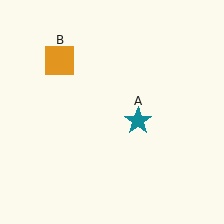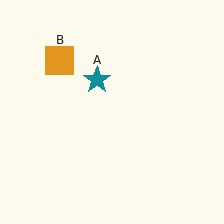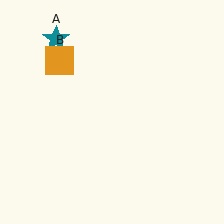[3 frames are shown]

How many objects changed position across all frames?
1 object changed position: teal star (object A).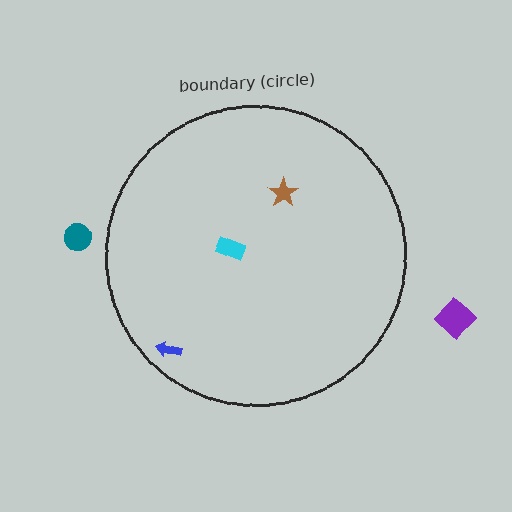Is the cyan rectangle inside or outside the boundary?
Inside.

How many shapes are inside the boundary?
3 inside, 2 outside.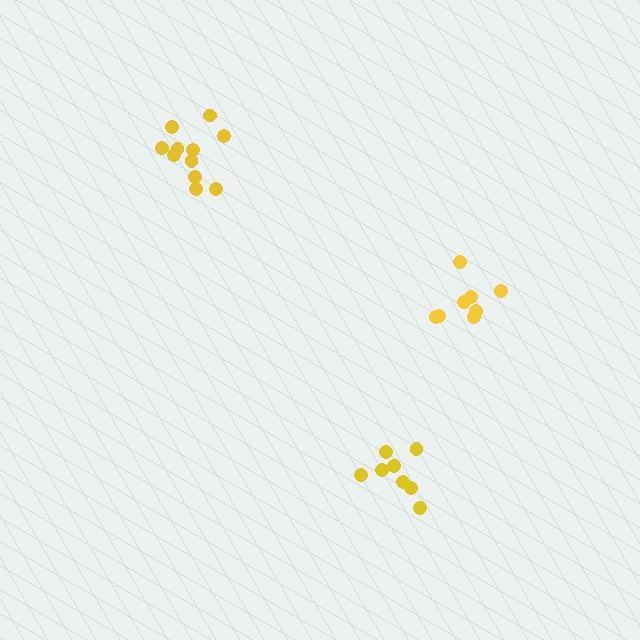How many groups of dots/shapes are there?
There are 3 groups.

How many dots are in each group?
Group 1: 8 dots, Group 2: 11 dots, Group 3: 8 dots (27 total).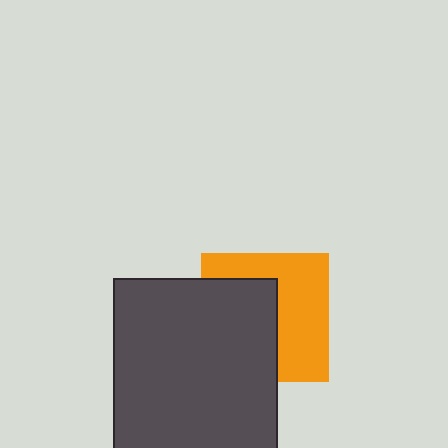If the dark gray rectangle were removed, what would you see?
You would see the complete orange square.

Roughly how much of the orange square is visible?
About half of it is visible (roughly 52%).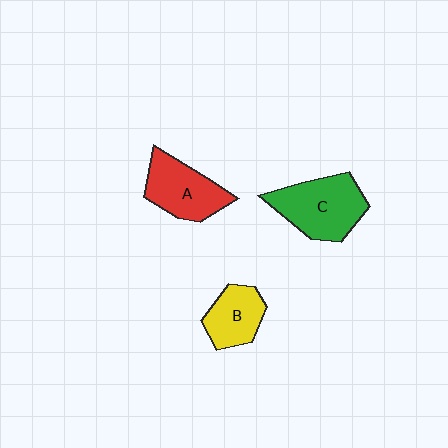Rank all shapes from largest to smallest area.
From largest to smallest: C (green), A (red), B (yellow).